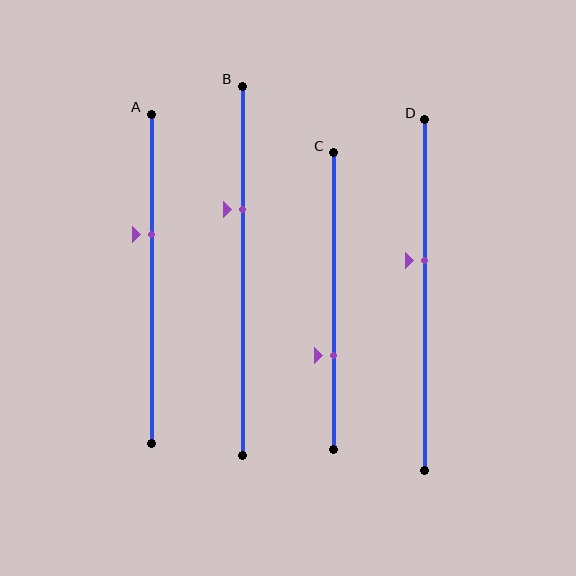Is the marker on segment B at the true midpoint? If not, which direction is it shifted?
No, the marker on segment B is shifted upward by about 17% of the segment length.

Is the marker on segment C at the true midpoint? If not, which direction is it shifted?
No, the marker on segment C is shifted downward by about 18% of the segment length.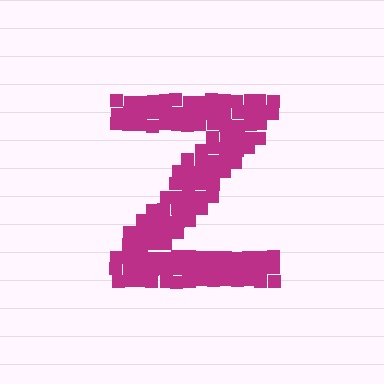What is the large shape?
The large shape is the letter Z.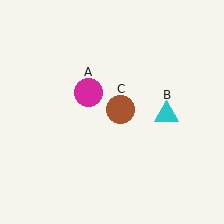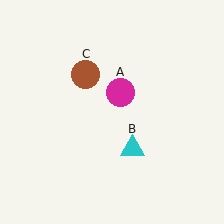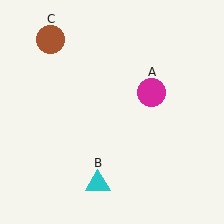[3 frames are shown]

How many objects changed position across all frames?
3 objects changed position: magenta circle (object A), cyan triangle (object B), brown circle (object C).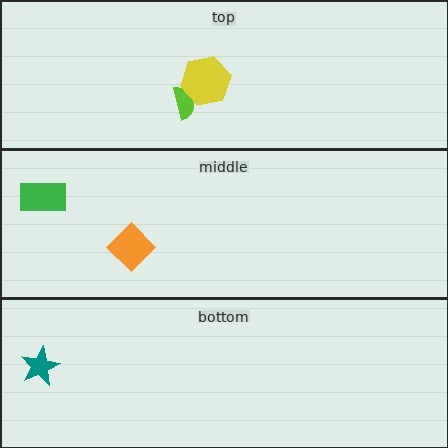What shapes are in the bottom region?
The teal star.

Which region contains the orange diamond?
The middle region.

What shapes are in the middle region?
The orange diamond, the green rectangle.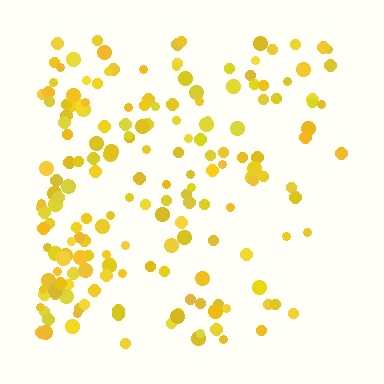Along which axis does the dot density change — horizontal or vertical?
Horizontal.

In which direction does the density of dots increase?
From right to left, with the left side densest.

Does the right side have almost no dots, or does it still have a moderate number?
Still a moderate number, just noticeably fewer than the left.